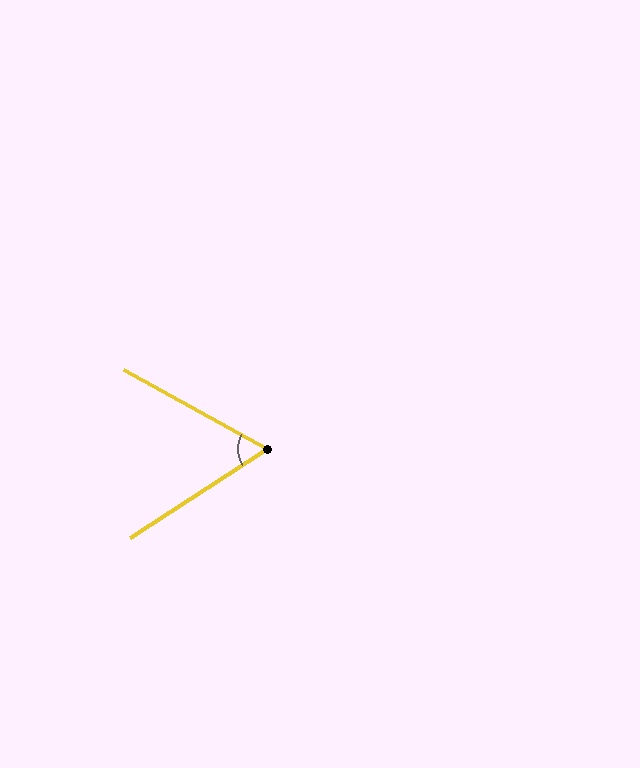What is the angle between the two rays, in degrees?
Approximately 62 degrees.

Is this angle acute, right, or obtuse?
It is acute.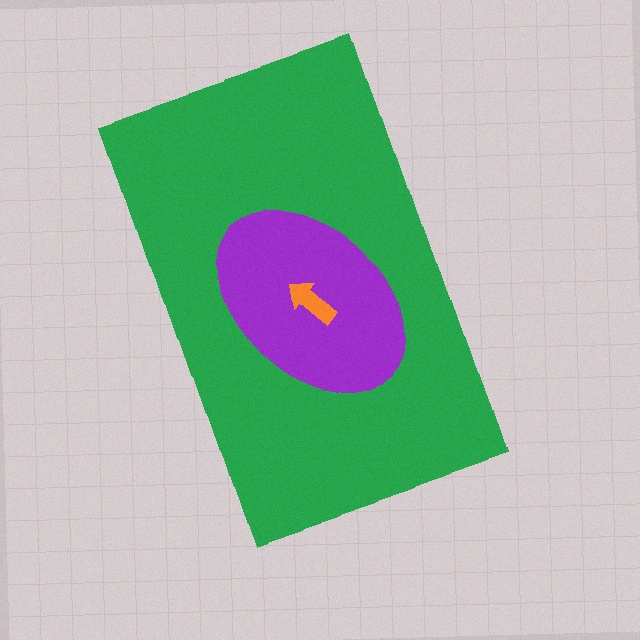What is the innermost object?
The orange arrow.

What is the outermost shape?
The green rectangle.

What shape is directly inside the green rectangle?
The purple ellipse.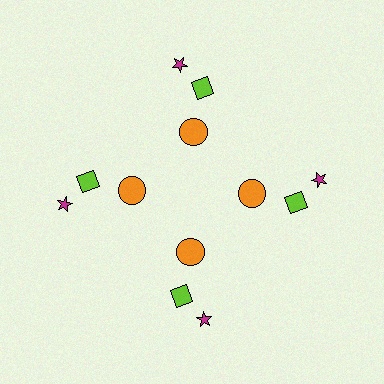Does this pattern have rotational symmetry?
Yes, this pattern has 4-fold rotational symmetry. It looks the same after rotating 90 degrees around the center.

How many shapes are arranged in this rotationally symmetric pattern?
There are 12 shapes, arranged in 4 groups of 3.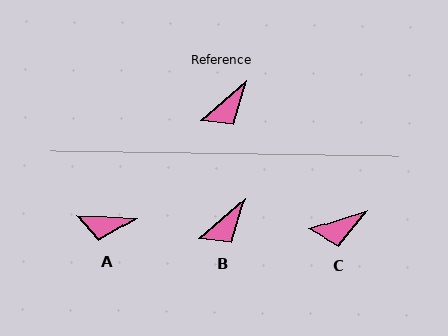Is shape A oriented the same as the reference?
No, it is off by about 43 degrees.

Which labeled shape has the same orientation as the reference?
B.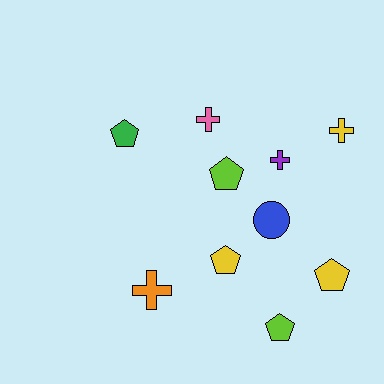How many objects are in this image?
There are 10 objects.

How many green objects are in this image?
There is 1 green object.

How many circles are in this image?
There is 1 circle.